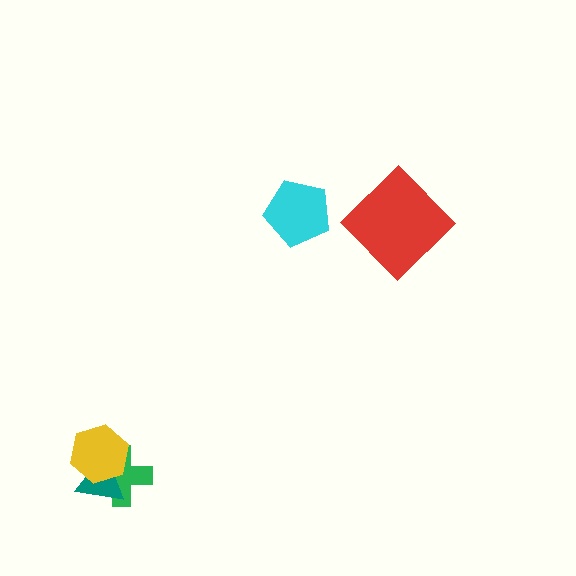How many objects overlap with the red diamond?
0 objects overlap with the red diamond.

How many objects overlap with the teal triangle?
2 objects overlap with the teal triangle.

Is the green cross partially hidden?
Yes, it is partially covered by another shape.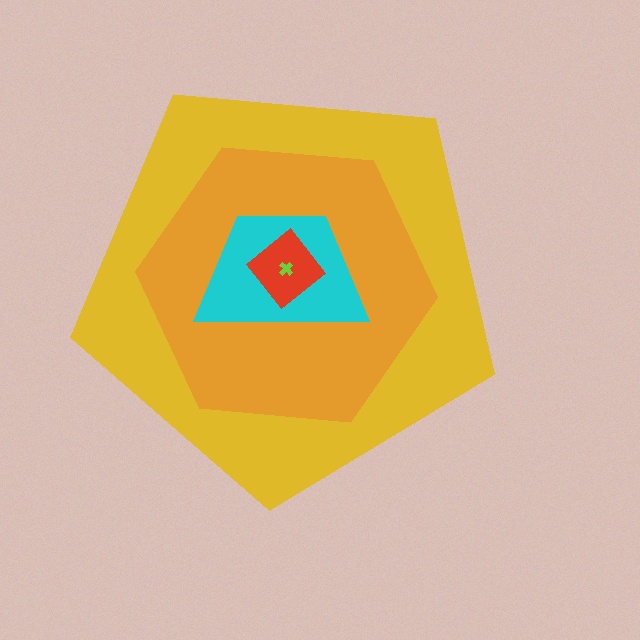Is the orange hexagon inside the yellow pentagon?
Yes.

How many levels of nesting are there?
5.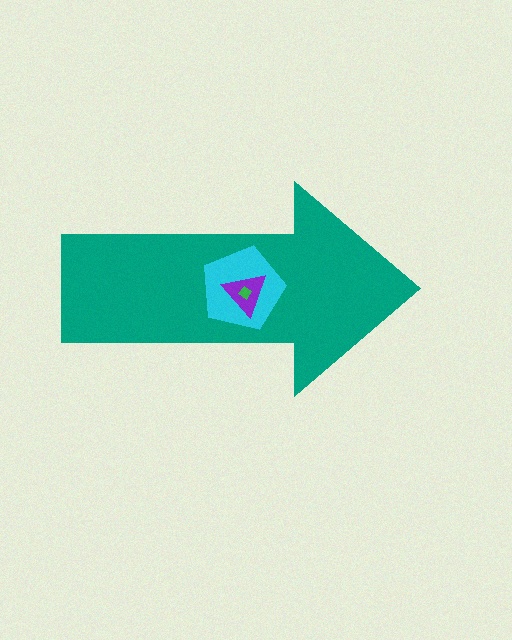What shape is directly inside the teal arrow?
The cyan pentagon.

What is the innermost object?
The green diamond.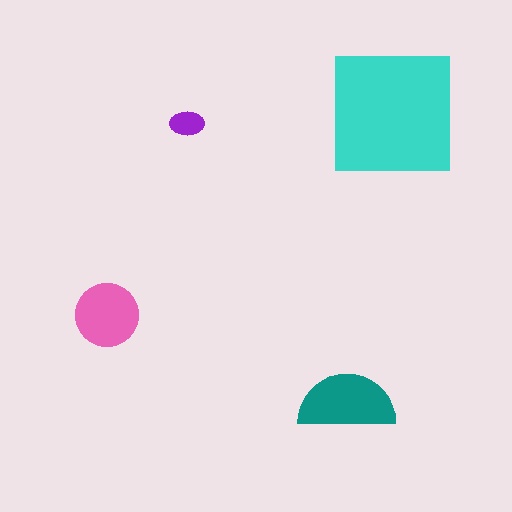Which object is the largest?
The cyan square.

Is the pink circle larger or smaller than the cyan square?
Smaller.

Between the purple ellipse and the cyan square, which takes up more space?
The cyan square.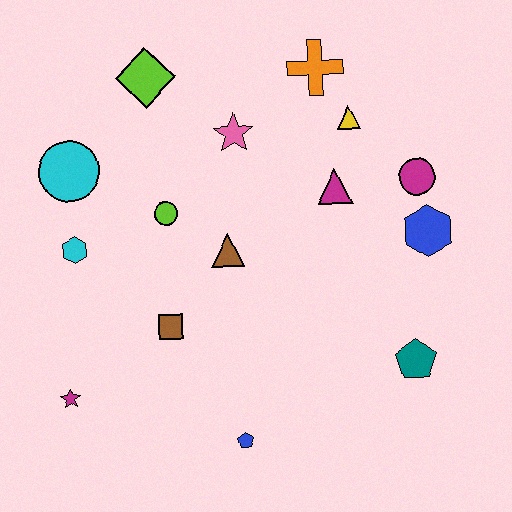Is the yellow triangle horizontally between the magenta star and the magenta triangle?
No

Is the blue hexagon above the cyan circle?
No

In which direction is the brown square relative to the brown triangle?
The brown square is below the brown triangle.